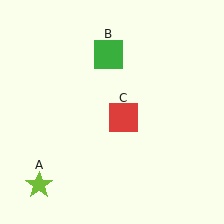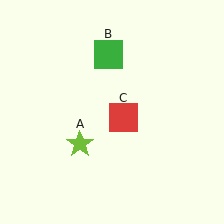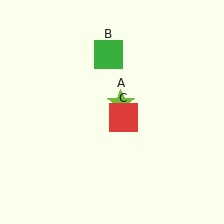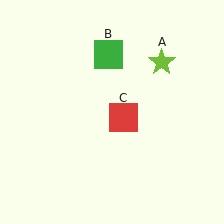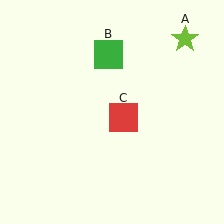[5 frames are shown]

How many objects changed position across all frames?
1 object changed position: lime star (object A).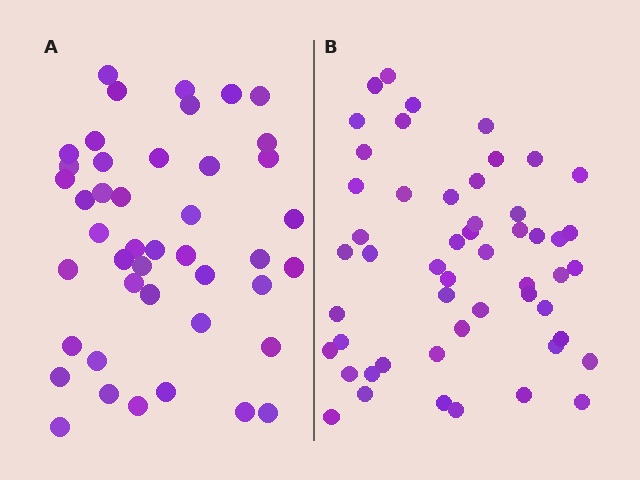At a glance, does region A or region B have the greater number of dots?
Region B (the right region) has more dots.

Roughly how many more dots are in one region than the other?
Region B has roughly 8 or so more dots than region A.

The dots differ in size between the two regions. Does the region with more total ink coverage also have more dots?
No. Region A has more total ink coverage because its dots are larger, but region B actually contains more individual dots. Total area can be misleading — the number of items is what matters here.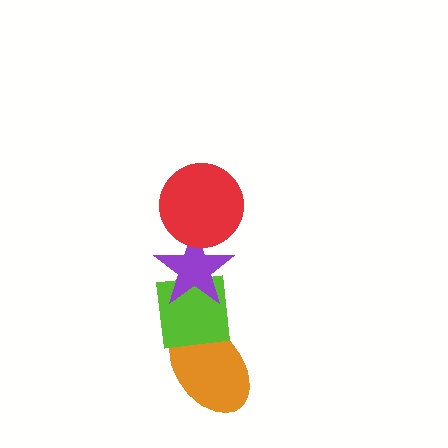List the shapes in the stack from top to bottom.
From top to bottom: the red circle, the purple star, the lime square, the orange ellipse.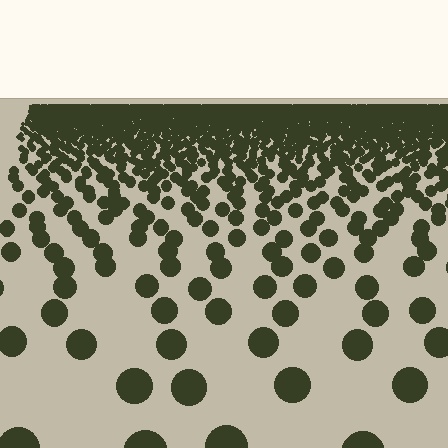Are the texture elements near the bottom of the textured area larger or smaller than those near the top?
Larger. Near the bottom, elements are closer to the viewer and appear at a bigger on-screen size.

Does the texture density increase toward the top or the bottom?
Density increases toward the top.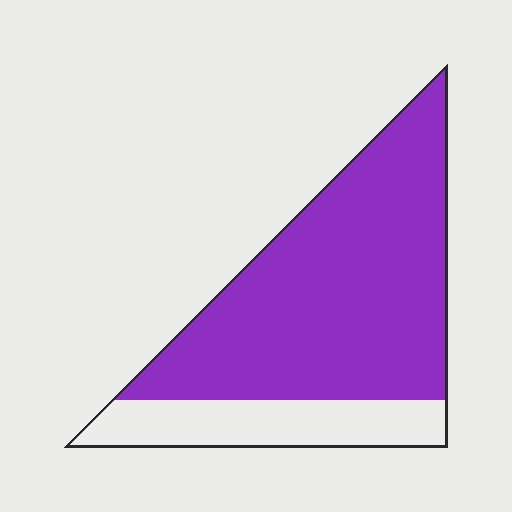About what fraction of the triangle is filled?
About three quarters (3/4).